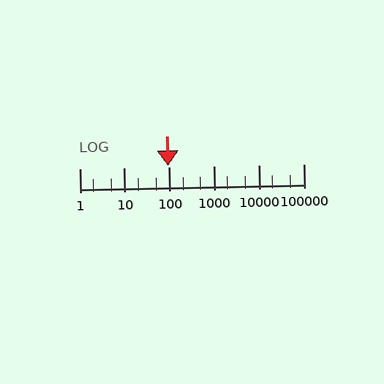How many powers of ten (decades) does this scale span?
The scale spans 5 decades, from 1 to 100000.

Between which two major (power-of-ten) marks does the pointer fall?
The pointer is between 10 and 100.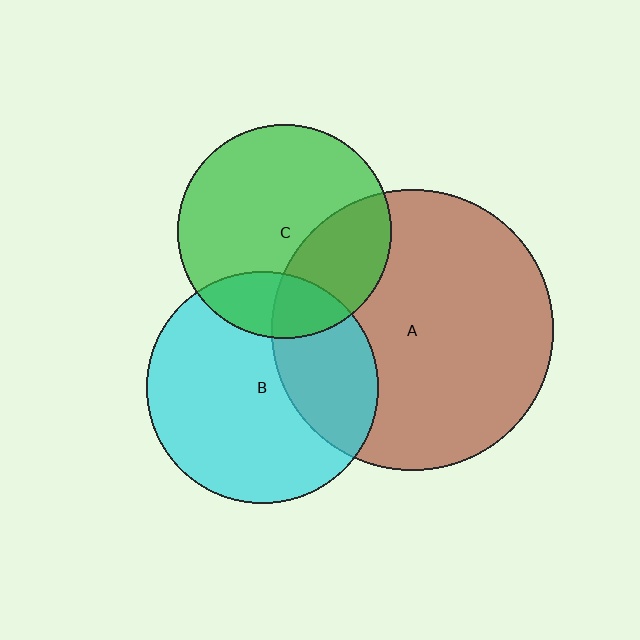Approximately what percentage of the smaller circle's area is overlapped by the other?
Approximately 20%.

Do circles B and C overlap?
Yes.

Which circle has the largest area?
Circle A (brown).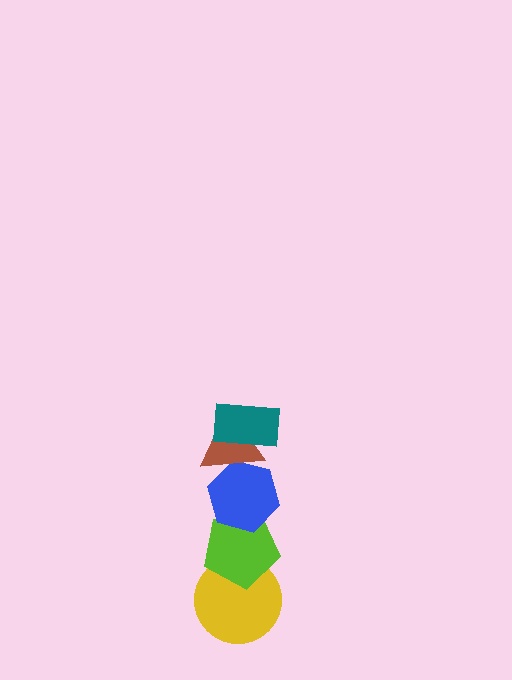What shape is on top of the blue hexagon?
The brown triangle is on top of the blue hexagon.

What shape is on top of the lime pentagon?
The blue hexagon is on top of the lime pentagon.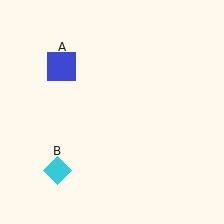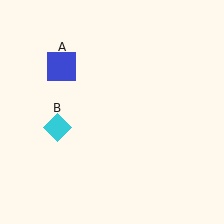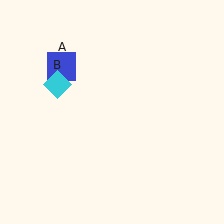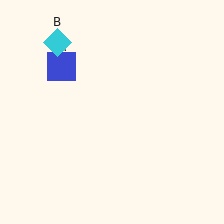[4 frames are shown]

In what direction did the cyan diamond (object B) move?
The cyan diamond (object B) moved up.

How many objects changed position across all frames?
1 object changed position: cyan diamond (object B).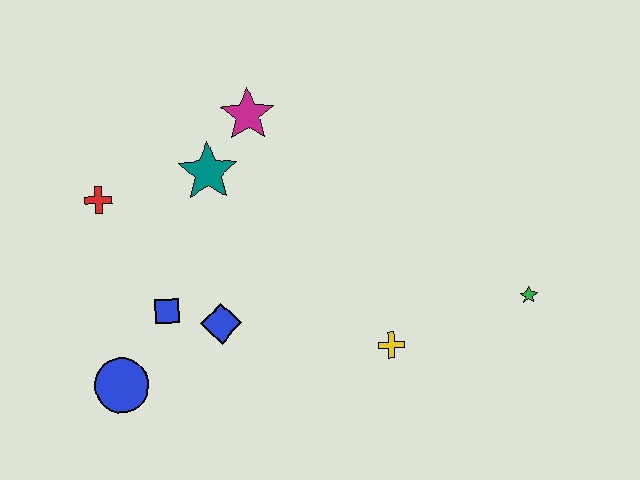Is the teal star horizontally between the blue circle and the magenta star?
Yes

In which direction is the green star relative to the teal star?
The green star is to the right of the teal star.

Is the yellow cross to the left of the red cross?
No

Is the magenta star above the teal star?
Yes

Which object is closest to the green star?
The yellow cross is closest to the green star.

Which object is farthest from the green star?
The red cross is farthest from the green star.